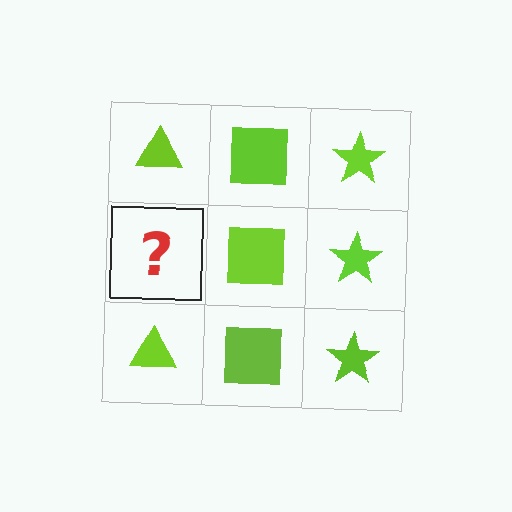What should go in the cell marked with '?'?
The missing cell should contain a lime triangle.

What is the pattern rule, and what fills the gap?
The rule is that each column has a consistent shape. The gap should be filled with a lime triangle.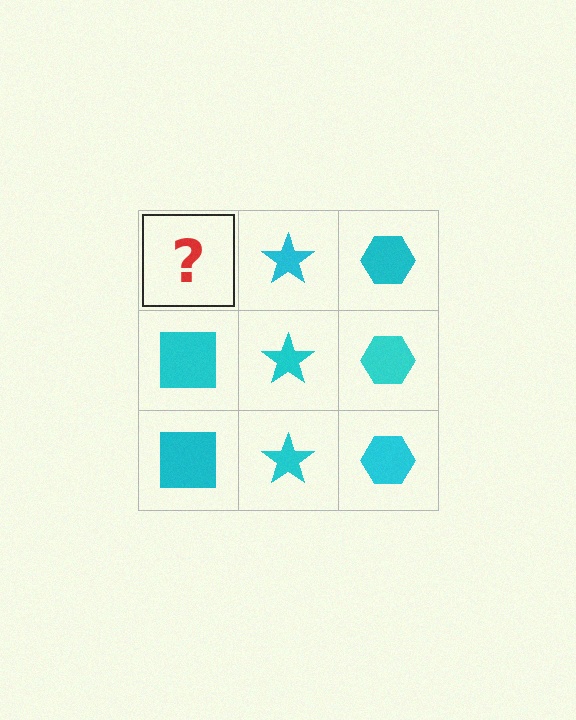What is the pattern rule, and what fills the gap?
The rule is that each column has a consistent shape. The gap should be filled with a cyan square.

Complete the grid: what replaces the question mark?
The question mark should be replaced with a cyan square.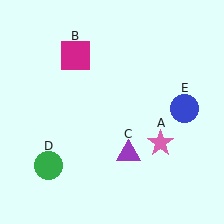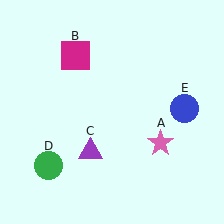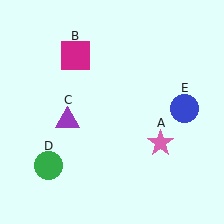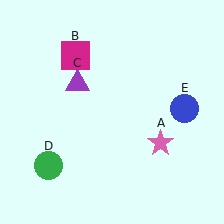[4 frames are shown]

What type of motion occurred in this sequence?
The purple triangle (object C) rotated clockwise around the center of the scene.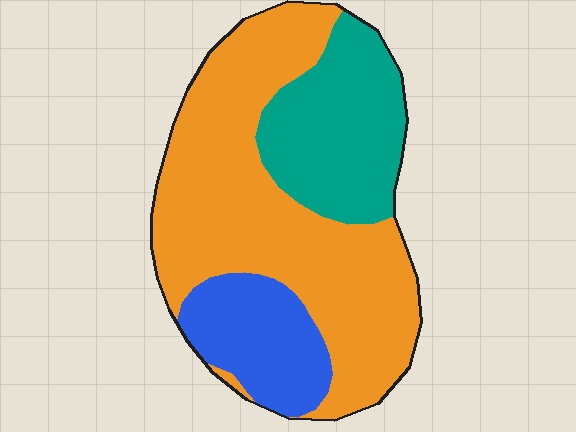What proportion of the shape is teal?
Teal covers 25% of the shape.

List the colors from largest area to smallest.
From largest to smallest: orange, teal, blue.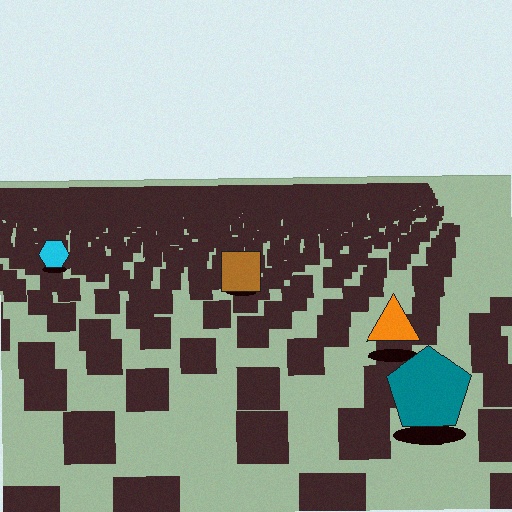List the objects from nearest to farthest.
From nearest to farthest: the teal pentagon, the orange triangle, the brown square, the cyan hexagon.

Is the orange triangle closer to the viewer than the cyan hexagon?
Yes. The orange triangle is closer — you can tell from the texture gradient: the ground texture is coarser near it.